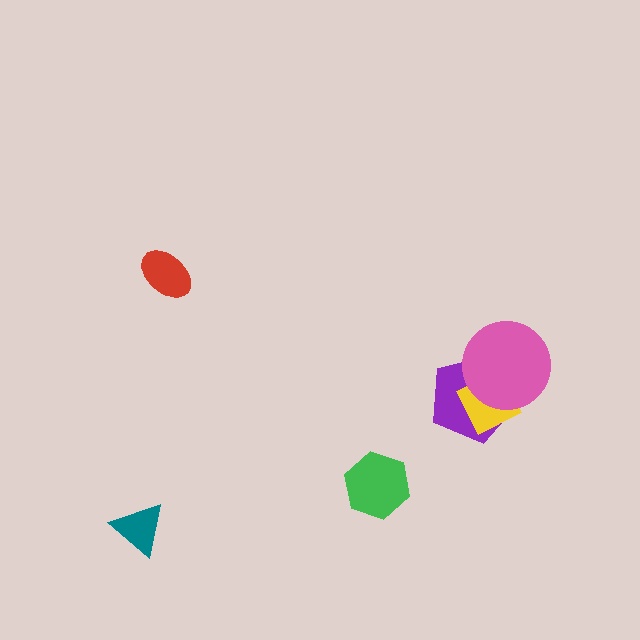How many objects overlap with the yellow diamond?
2 objects overlap with the yellow diamond.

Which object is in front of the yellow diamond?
The pink circle is in front of the yellow diamond.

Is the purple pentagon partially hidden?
Yes, it is partially covered by another shape.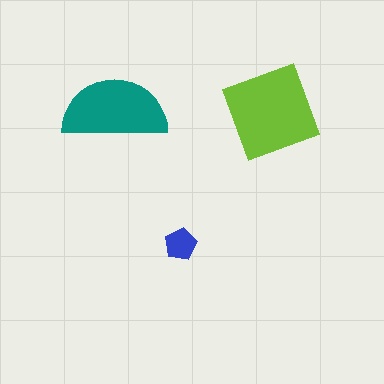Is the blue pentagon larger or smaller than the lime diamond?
Smaller.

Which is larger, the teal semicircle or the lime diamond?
The lime diamond.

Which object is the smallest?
The blue pentagon.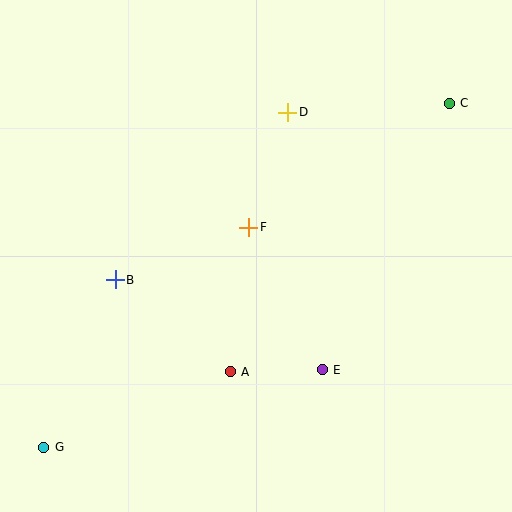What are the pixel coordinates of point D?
Point D is at (288, 112).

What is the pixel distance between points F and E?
The distance between F and E is 160 pixels.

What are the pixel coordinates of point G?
Point G is at (44, 447).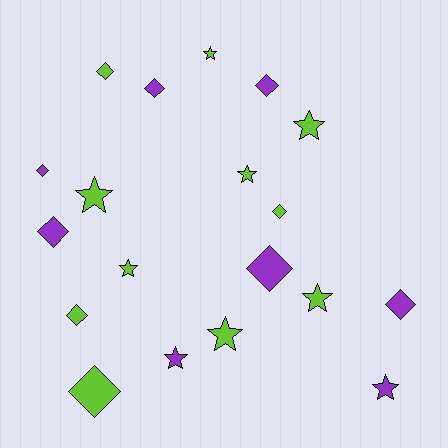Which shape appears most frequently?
Diamond, with 10 objects.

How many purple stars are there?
There are 2 purple stars.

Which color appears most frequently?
Lime, with 11 objects.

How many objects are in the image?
There are 19 objects.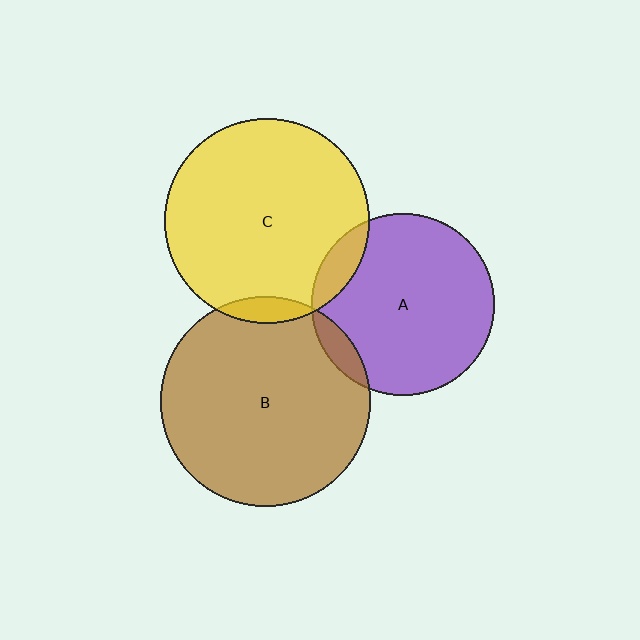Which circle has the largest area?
Circle B (brown).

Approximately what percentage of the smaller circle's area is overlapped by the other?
Approximately 10%.